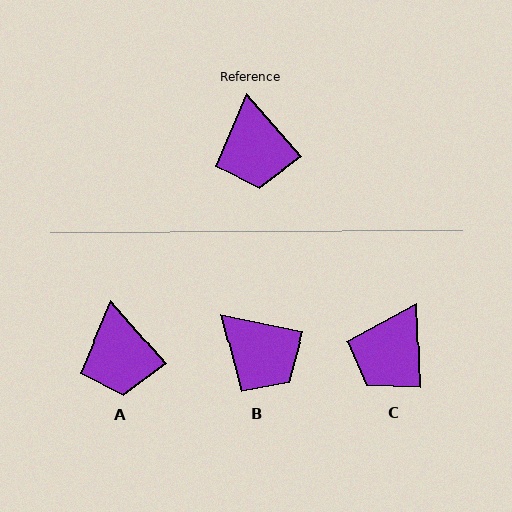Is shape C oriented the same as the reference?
No, it is off by about 39 degrees.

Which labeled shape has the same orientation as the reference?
A.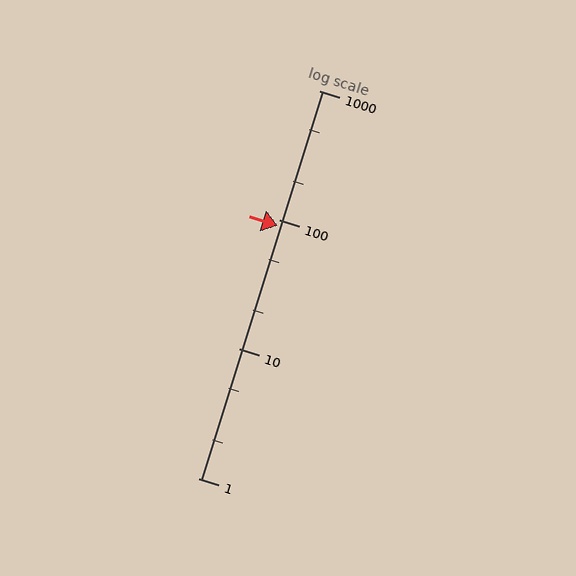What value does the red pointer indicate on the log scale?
The pointer indicates approximately 90.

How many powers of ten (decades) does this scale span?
The scale spans 3 decades, from 1 to 1000.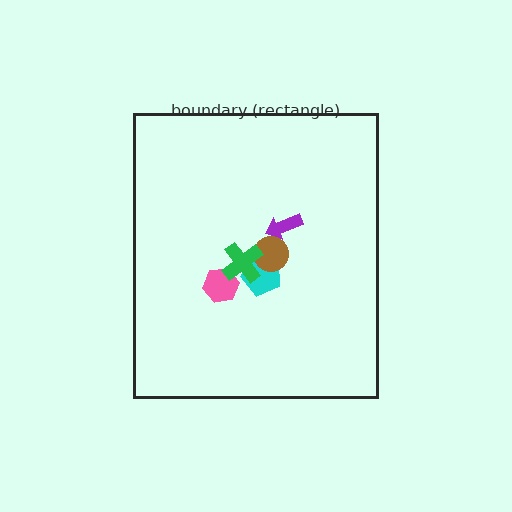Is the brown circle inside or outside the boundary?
Inside.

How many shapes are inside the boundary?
5 inside, 0 outside.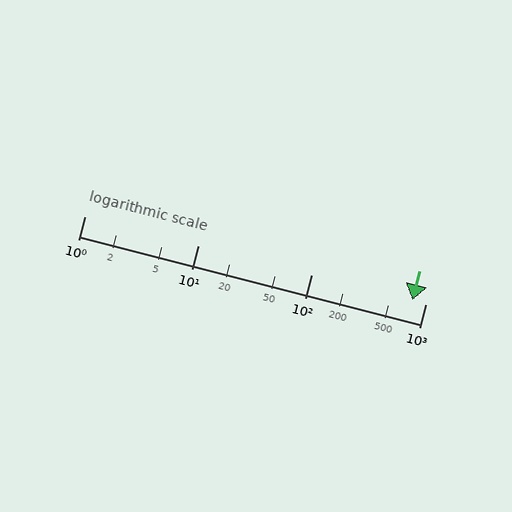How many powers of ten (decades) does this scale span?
The scale spans 3 decades, from 1 to 1000.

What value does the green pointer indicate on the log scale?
The pointer indicates approximately 760.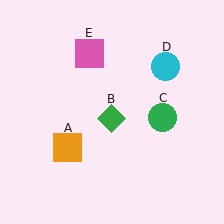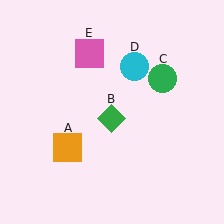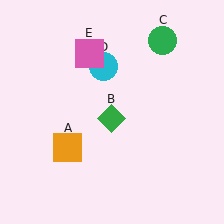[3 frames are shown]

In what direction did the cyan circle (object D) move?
The cyan circle (object D) moved left.